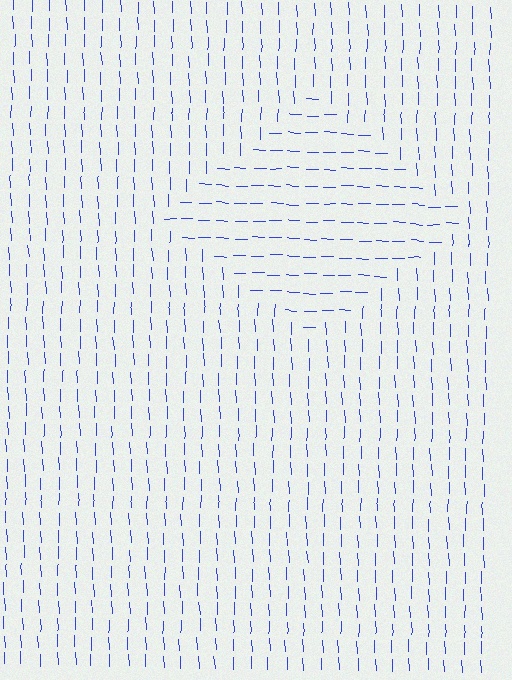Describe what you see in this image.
The image is filled with small blue line segments. A diamond region in the image has lines oriented differently from the surrounding lines, creating a visible texture boundary.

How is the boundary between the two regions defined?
The boundary is defined purely by a change in line orientation (approximately 86 degrees difference). All lines are the same color and thickness.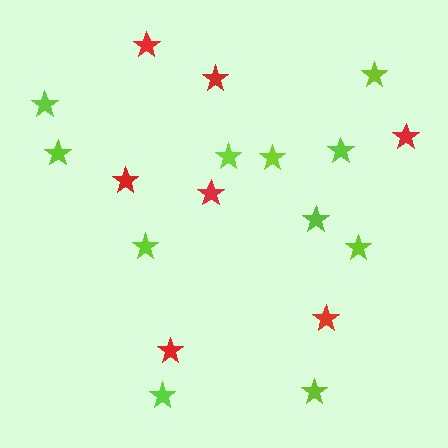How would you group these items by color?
There are 2 groups: one group of red stars (7) and one group of lime stars (11).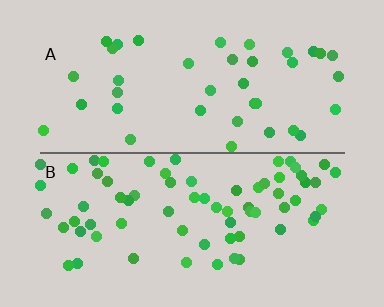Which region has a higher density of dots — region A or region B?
B (the bottom).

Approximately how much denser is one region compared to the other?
Approximately 1.9× — region B over region A.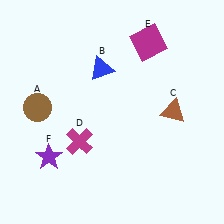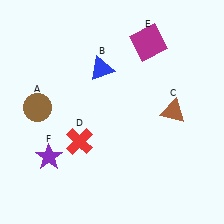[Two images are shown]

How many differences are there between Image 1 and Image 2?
There is 1 difference between the two images.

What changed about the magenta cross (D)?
In Image 1, D is magenta. In Image 2, it changed to red.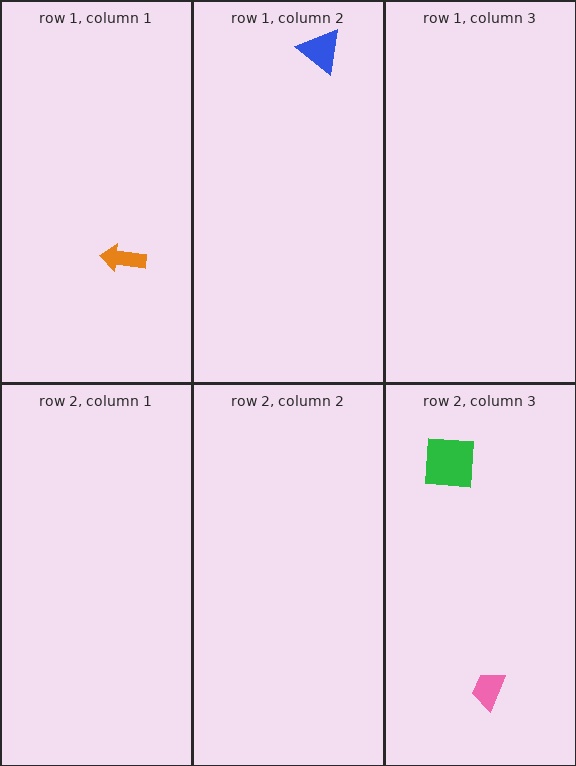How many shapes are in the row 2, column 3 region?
2.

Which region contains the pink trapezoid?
The row 2, column 3 region.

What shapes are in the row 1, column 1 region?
The orange arrow.